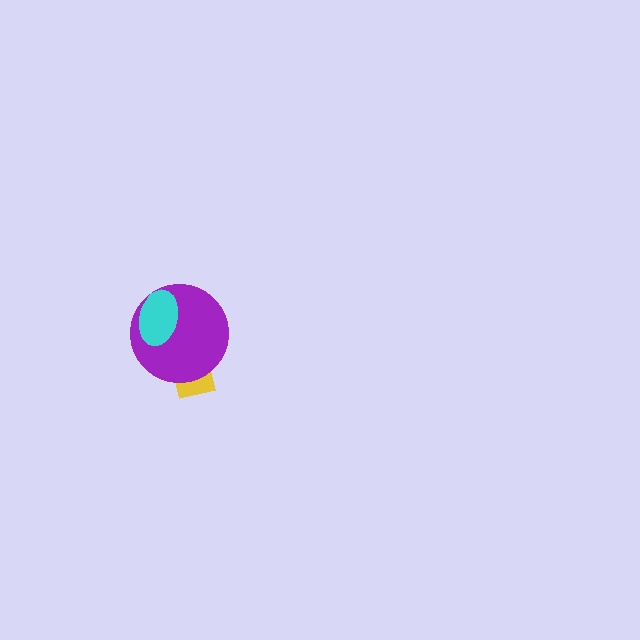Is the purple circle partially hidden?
Yes, it is partially covered by another shape.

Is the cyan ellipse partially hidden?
No, no other shape covers it.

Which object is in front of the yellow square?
The purple circle is in front of the yellow square.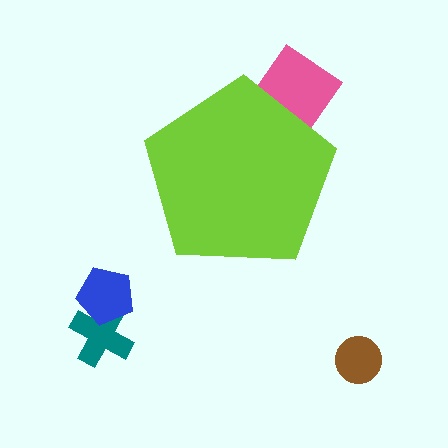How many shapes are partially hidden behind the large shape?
1 shape is partially hidden.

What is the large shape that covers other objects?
A lime pentagon.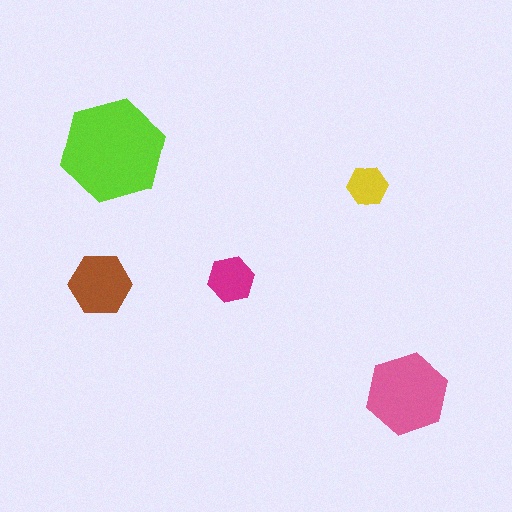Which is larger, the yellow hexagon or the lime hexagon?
The lime one.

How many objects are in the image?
There are 5 objects in the image.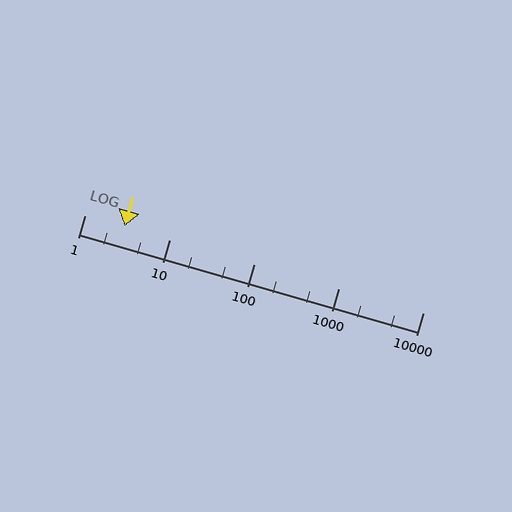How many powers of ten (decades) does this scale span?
The scale spans 4 decades, from 1 to 10000.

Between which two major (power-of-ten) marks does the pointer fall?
The pointer is between 1 and 10.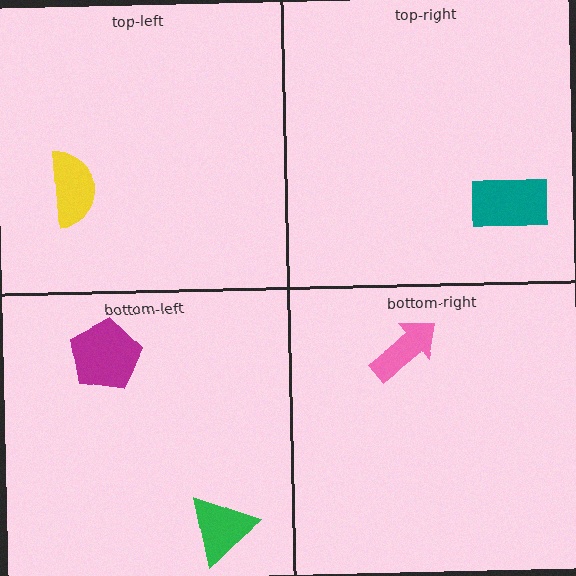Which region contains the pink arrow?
The bottom-right region.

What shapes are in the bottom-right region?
The pink arrow.